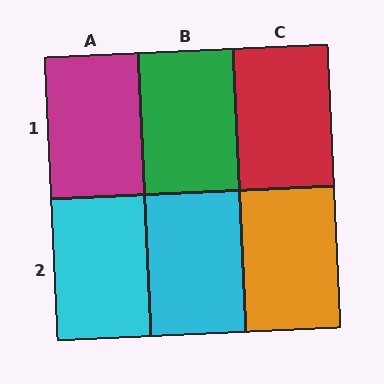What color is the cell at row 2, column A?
Cyan.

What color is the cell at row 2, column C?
Orange.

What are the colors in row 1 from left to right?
Magenta, green, red.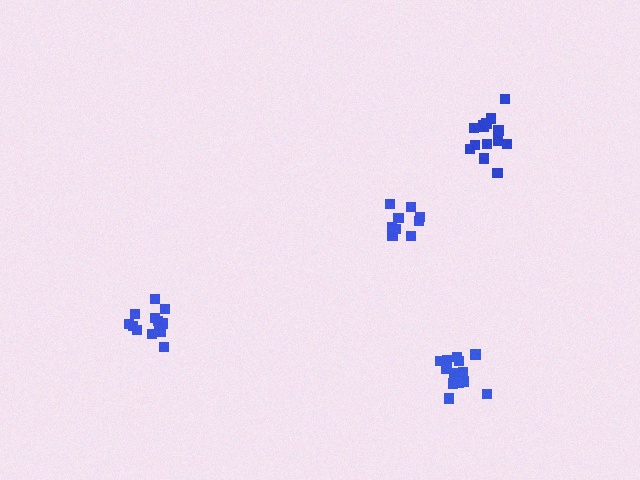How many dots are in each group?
Group 1: 14 dots, Group 2: 13 dots, Group 3: 14 dots, Group 4: 9 dots (50 total).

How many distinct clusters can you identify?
There are 4 distinct clusters.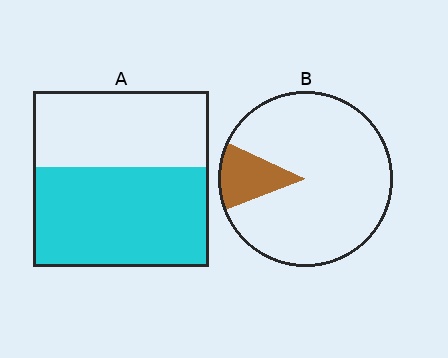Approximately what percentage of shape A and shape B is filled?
A is approximately 55% and B is approximately 15%.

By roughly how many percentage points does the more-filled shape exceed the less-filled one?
By roughly 45 percentage points (A over B).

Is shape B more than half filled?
No.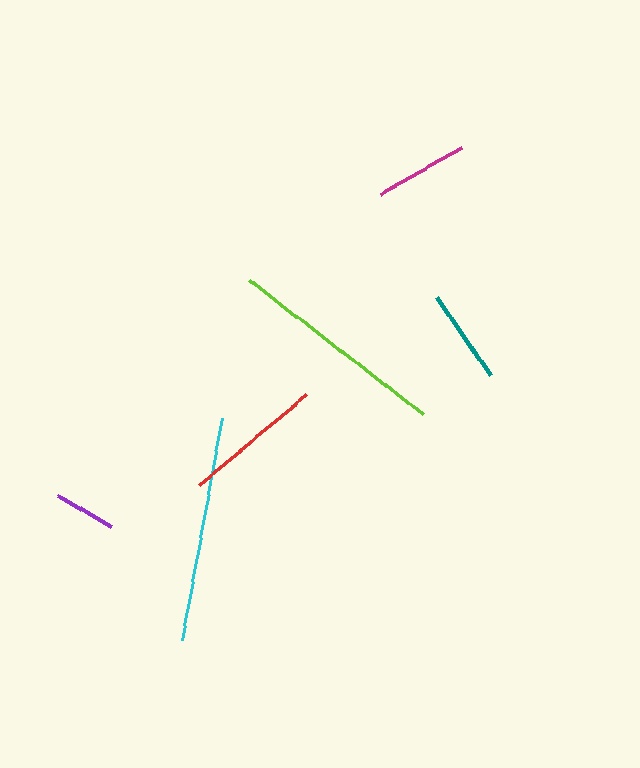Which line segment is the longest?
The cyan line is the longest at approximately 226 pixels.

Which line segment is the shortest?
The purple line is the shortest at approximately 62 pixels.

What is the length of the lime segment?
The lime segment is approximately 220 pixels long.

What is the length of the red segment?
The red segment is approximately 140 pixels long.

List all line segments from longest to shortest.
From longest to shortest: cyan, lime, red, teal, magenta, purple.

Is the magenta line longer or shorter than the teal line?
The teal line is longer than the magenta line.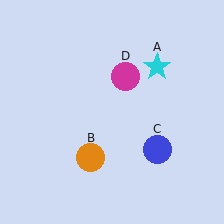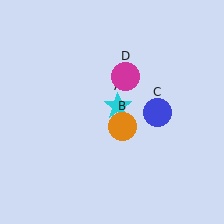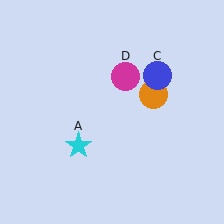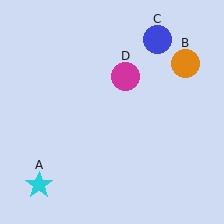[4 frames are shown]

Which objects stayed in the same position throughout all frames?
Magenta circle (object D) remained stationary.